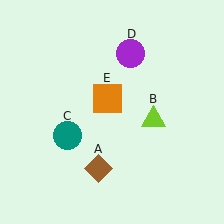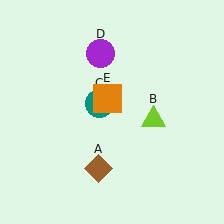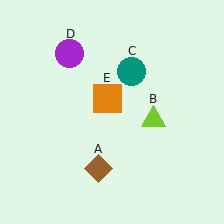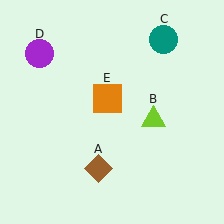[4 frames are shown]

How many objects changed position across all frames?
2 objects changed position: teal circle (object C), purple circle (object D).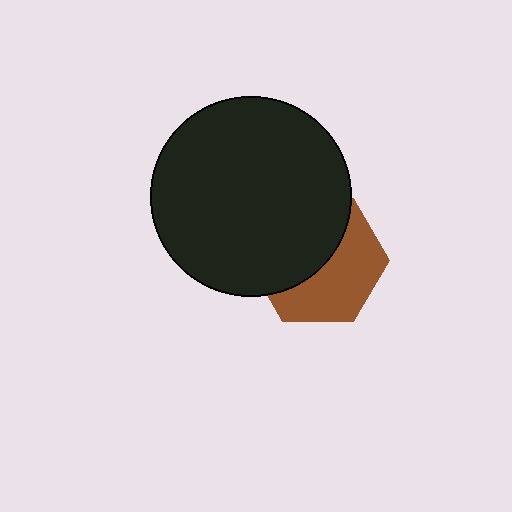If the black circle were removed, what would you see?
You would see the complete brown hexagon.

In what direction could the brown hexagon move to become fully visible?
The brown hexagon could move toward the lower-right. That would shift it out from behind the black circle entirely.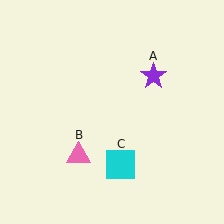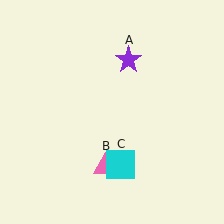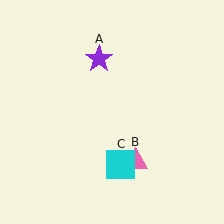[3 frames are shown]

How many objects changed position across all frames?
2 objects changed position: purple star (object A), pink triangle (object B).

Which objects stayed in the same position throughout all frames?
Cyan square (object C) remained stationary.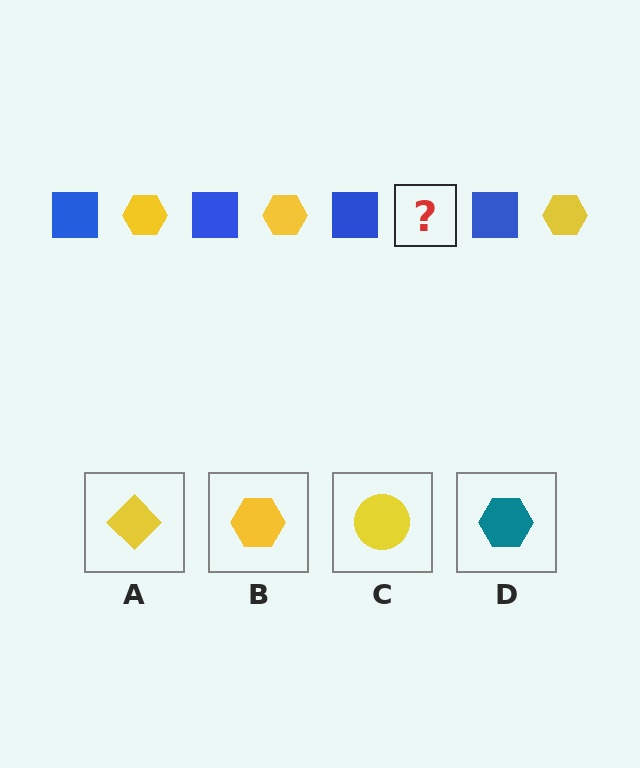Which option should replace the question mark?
Option B.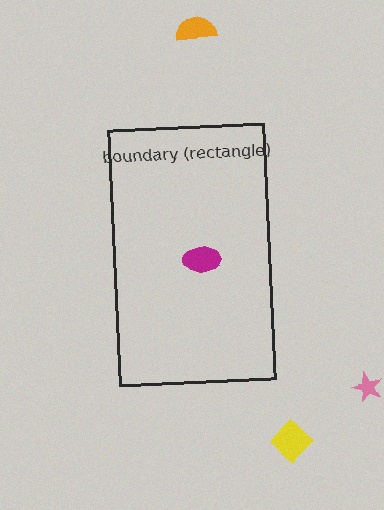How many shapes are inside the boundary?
1 inside, 3 outside.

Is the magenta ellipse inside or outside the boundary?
Inside.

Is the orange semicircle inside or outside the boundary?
Outside.